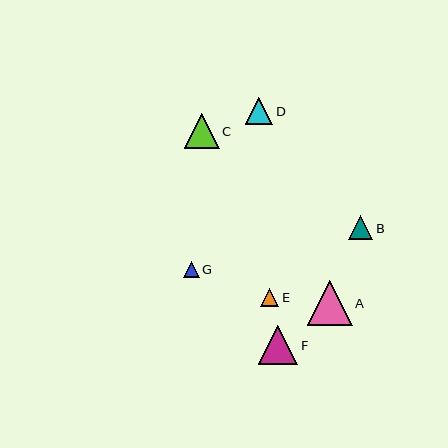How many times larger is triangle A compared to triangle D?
Triangle A is approximately 1.7 times the size of triangle D.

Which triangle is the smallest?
Triangle G is the smallest with a size of approximately 15 pixels.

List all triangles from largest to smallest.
From largest to smallest: A, F, C, D, B, E, G.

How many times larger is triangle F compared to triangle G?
Triangle F is approximately 2.6 times the size of triangle G.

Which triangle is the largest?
Triangle A is the largest with a size of approximately 45 pixels.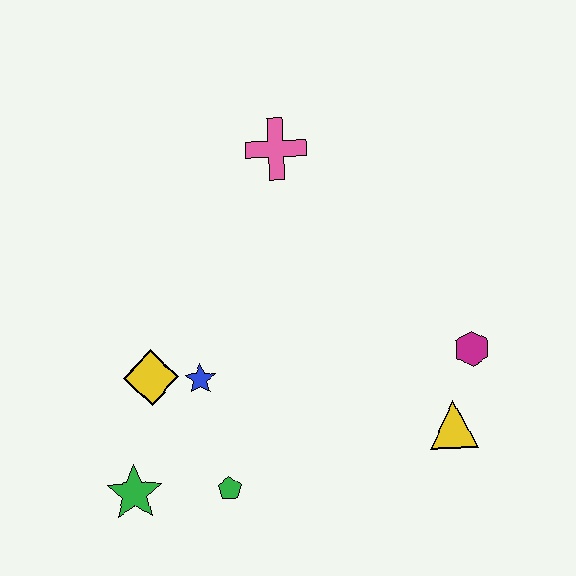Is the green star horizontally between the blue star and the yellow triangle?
No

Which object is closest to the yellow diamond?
The blue star is closest to the yellow diamond.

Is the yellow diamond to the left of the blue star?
Yes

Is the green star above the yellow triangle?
No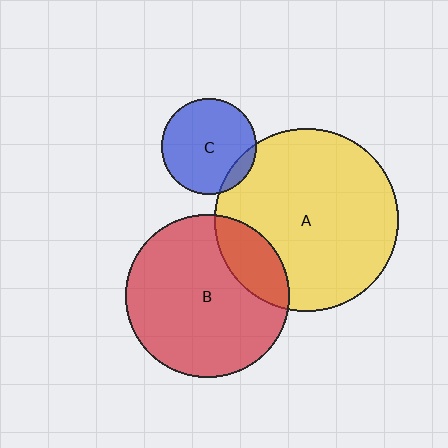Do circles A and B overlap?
Yes.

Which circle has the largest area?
Circle A (yellow).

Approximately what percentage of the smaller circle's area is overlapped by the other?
Approximately 20%.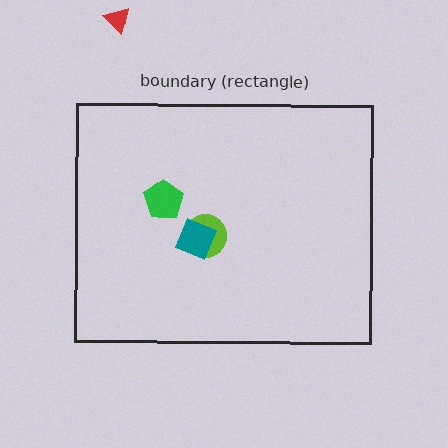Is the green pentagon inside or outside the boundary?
Inside.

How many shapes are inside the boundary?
3 inside, 1 outside.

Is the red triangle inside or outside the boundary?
Outside.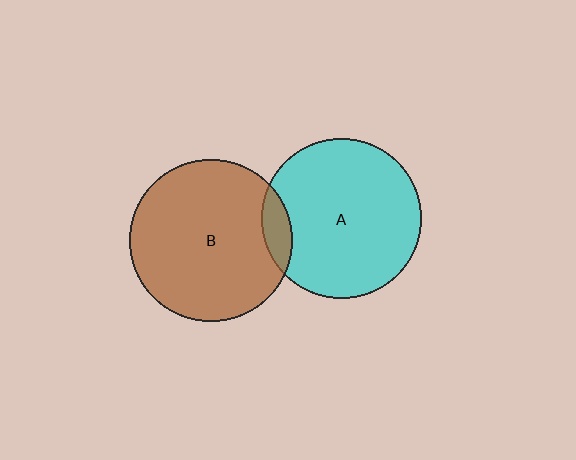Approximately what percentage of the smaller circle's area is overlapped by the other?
Approximately 10%.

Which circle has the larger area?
Circle B (brown).